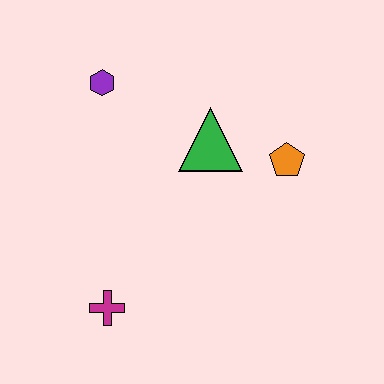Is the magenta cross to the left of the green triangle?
Yes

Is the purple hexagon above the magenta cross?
Yes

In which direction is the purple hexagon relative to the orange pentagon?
The purple hexagon is to the left of the orange pentagon.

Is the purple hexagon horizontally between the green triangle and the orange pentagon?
No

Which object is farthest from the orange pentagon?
The magenta cross is farthest from the orange pentagon.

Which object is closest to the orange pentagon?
The green triangle is closest to the orange pentagon.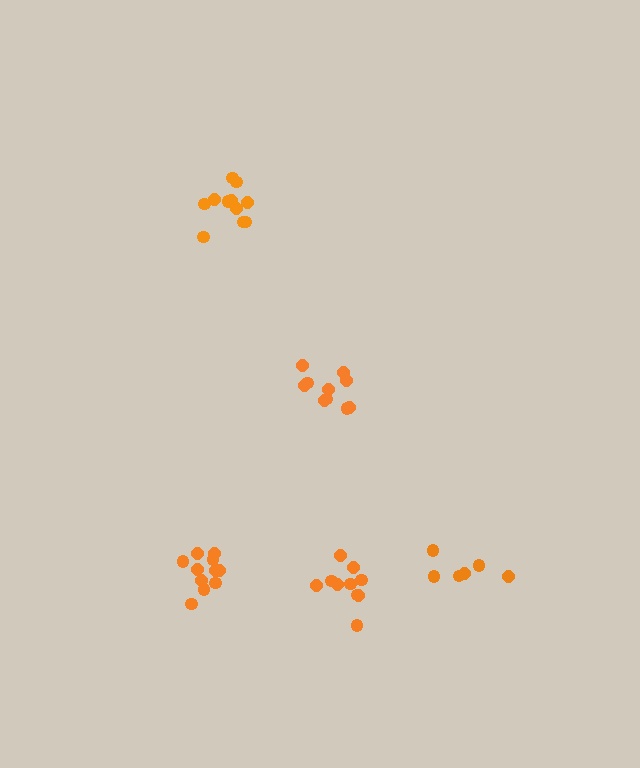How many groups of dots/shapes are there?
There are 5 groups.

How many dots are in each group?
Group 1: 6 dots, Group 2: 10 dots, Group 3: 10 dots, Group 4: 11 dots, Group 5: 11 dots (48 total).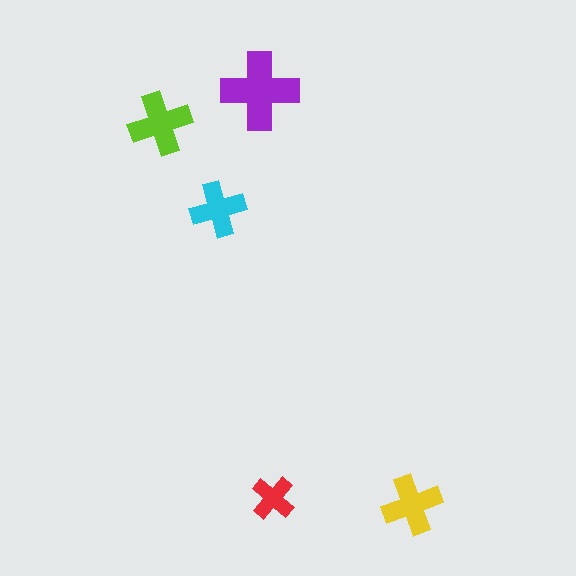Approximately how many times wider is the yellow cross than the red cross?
About 1.5 times wider.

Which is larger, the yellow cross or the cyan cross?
The yellow one.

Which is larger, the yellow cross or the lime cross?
The lime one.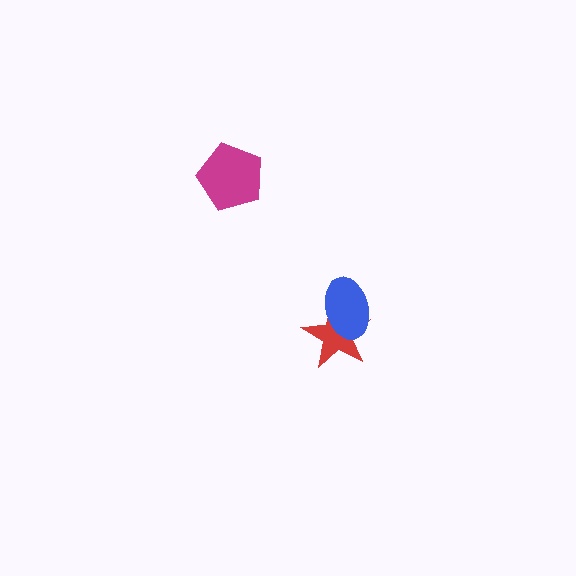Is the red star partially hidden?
Yes, it is partially covered by another shape.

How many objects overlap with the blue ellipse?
1 object overlaps with the blue ellipse.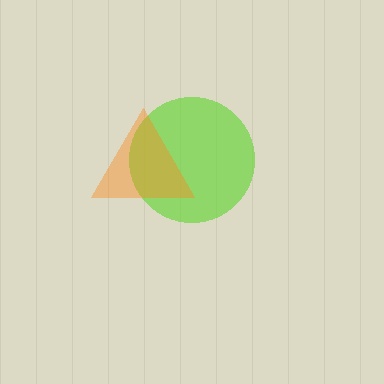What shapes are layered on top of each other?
The layered shapes are: a lime circle, an orange triangle.